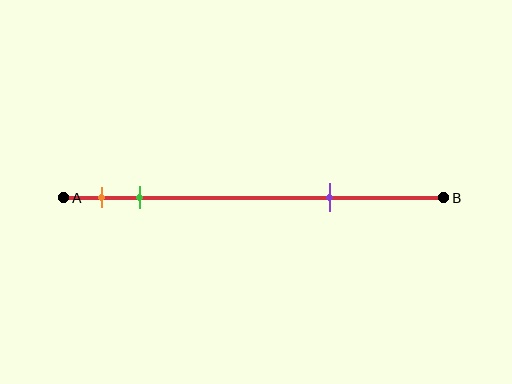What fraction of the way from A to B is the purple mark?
The purple mark is approximately 70% (0.7) of the way from A to B.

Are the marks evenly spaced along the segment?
No, the marks are not evenly spaced.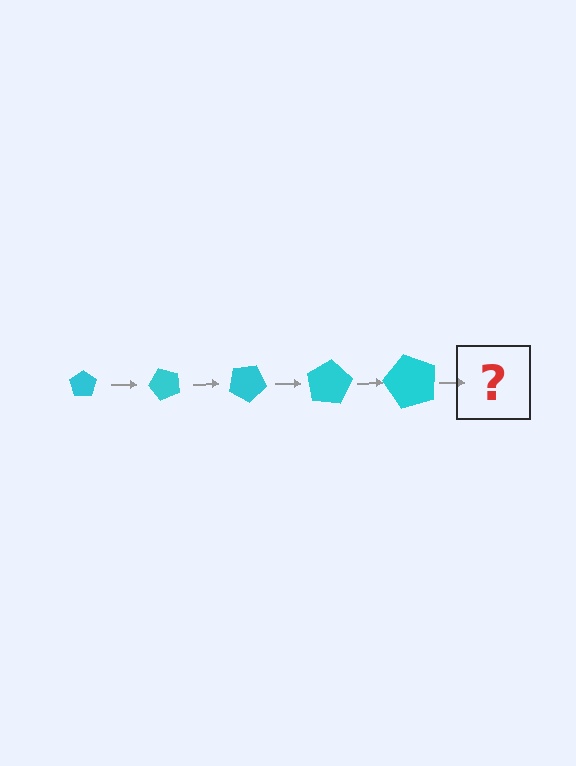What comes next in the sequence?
The next element should be a pentagon, larger than the previous one and rotated 250 degrees from the start.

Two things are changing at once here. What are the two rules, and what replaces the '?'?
The two rules are that the pentagon grows larger each step and it rotates 50 degrees each step. The '?' should be a pentagon, larger than the previous one and rotated 250 degrees from the start.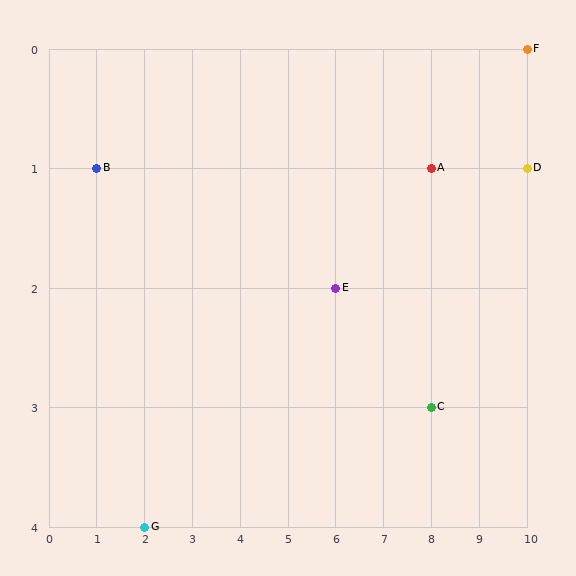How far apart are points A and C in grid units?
Points A and C are 2 rows apart.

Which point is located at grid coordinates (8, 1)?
Point A is at (8, 1).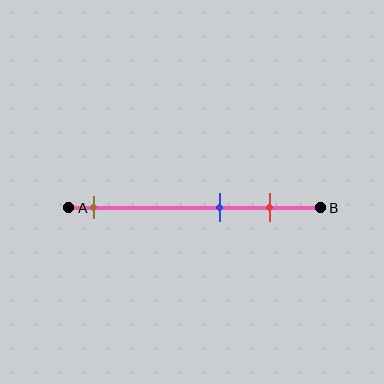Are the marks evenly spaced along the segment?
No, the marks are not evenly spaced.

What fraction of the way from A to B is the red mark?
The red mark is approximately 80% (0.8) of the way from A to B.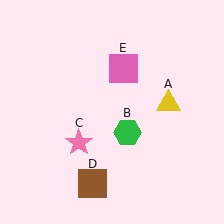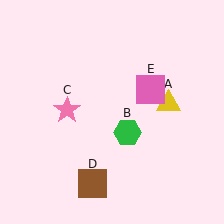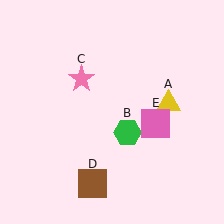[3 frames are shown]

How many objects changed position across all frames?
2 objects changed position: pink star (object C), pink square (object E).